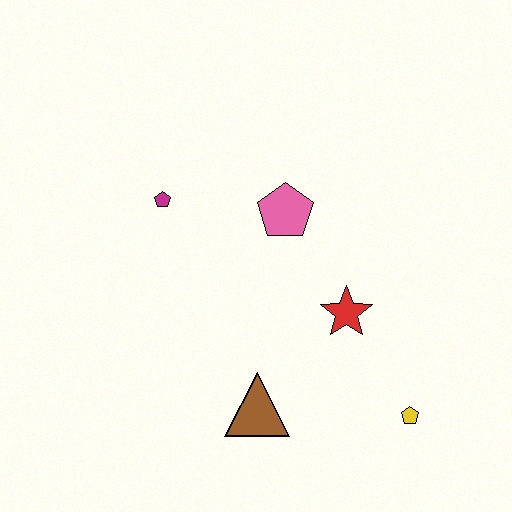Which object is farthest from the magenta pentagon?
The yellow pentagon is farthest from the magenta pentagon.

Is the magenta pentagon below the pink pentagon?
No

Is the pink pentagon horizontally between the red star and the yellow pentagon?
No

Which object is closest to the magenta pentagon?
The pink pentagon is closest to the magenta pentagon.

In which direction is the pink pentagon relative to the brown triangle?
The pink pentagon is above the brown triangle.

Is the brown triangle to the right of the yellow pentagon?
No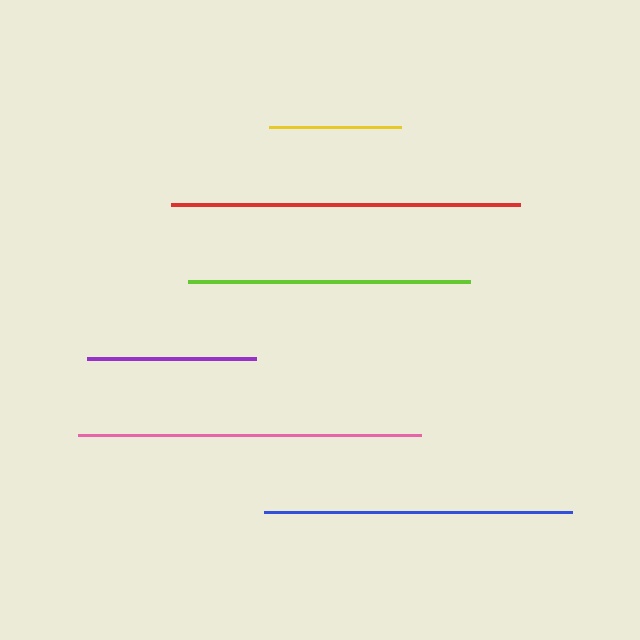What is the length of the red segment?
The red segment is approximately 349 pixels long.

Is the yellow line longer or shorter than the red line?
The red line is longer than the yellow line.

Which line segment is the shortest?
The yellow line is the shortest at approximately 132 pixels.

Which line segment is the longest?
The red line is the longest at approximately 349 pixels.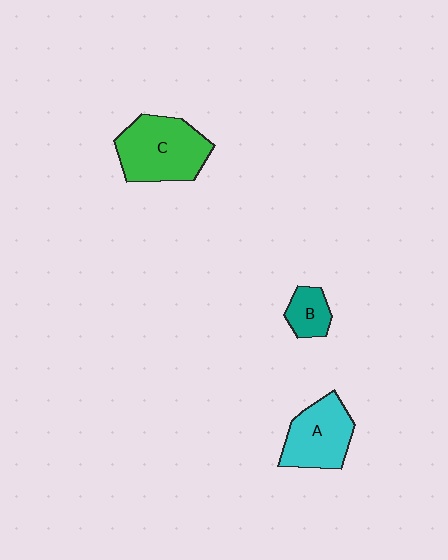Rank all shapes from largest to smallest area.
From largest to smallest: C (green), A (cyan), B (teal).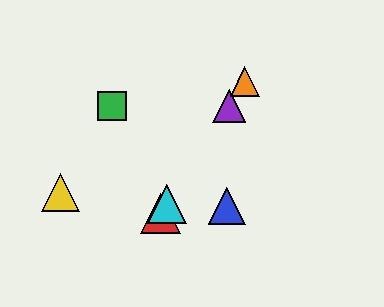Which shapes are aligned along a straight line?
The red triangle, the purple triangle, the orange triangle, the cyan triangle are aligned along a straight line.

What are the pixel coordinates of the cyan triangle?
The cyan triangle is at (167, 204).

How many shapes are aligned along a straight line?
4 shapes (the red triangle, the purple triangle, the orange triangle, the cyan triangle) are aligned along a straight line.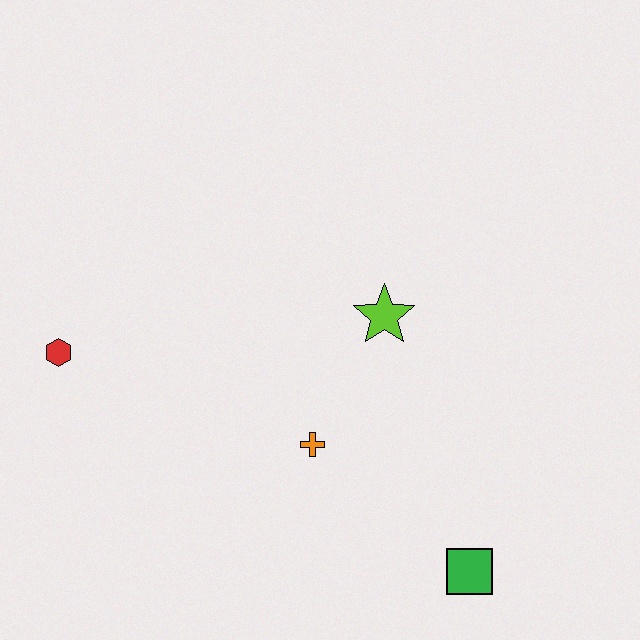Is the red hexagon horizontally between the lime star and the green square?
No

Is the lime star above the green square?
Yes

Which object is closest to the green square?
The orange cross is closest to the green square.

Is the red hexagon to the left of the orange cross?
Yes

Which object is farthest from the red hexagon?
The green square is farthest from the red hexagon.